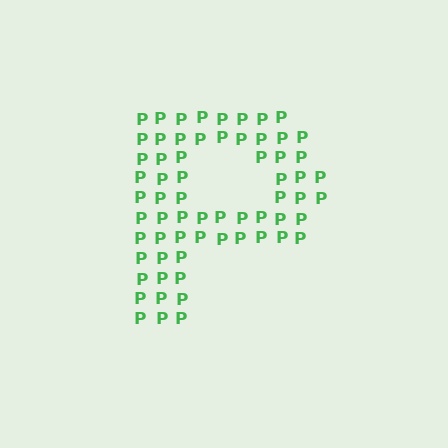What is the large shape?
The large shape is the letter P.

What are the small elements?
The small elements are letter P's.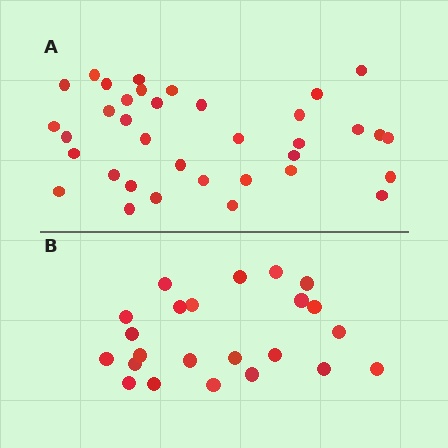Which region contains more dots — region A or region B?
Region A (the top region) has more dots.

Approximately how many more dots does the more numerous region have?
Region A has approximately 15 more dots than region B.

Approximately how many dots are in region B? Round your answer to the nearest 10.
About 20 dots. (The exact count is 23, which rounds to 20.)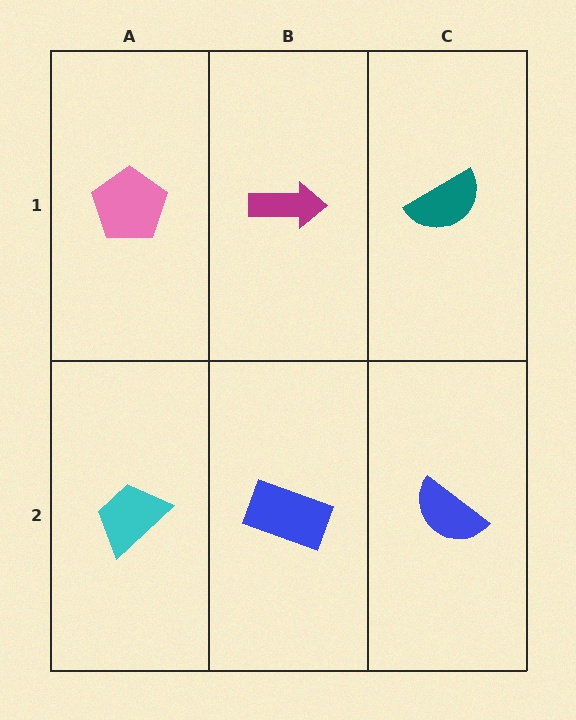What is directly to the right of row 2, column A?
A blue rectangle.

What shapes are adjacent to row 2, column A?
A pink pentagon (row 1, column A), a blue rectangle (row 2, column B).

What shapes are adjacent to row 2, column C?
A teal semicircle (row 1, column C), a blue rectangle (row 2, column B).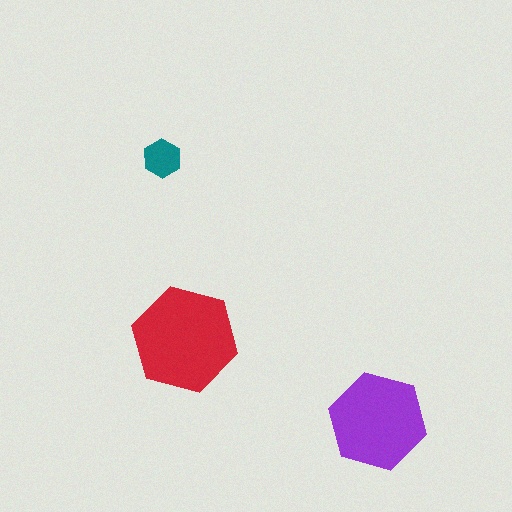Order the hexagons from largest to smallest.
the red one, the purple one, the teal one.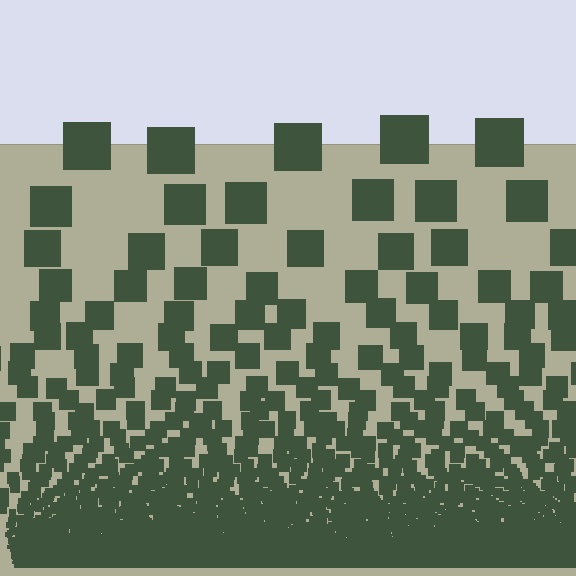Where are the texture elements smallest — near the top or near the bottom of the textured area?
Near the bottom.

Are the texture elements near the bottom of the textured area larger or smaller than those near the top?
Smaller. The gradient is inverted — elements near the bottom are smaller and denser.